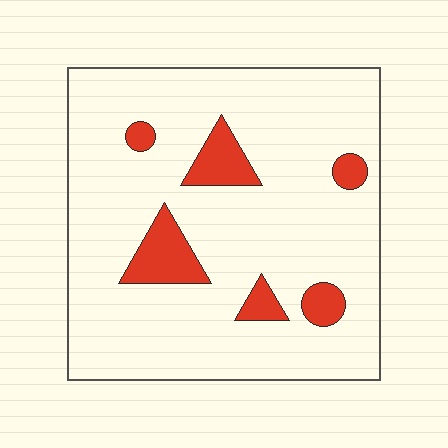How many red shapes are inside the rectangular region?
6.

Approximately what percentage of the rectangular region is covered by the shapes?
Approximately 10%.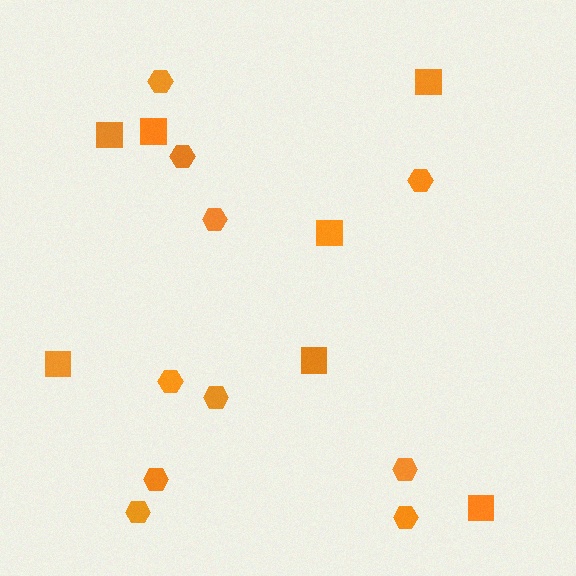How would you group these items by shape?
There are 2 groups: one group of squares (7) and one group of hexagons (10).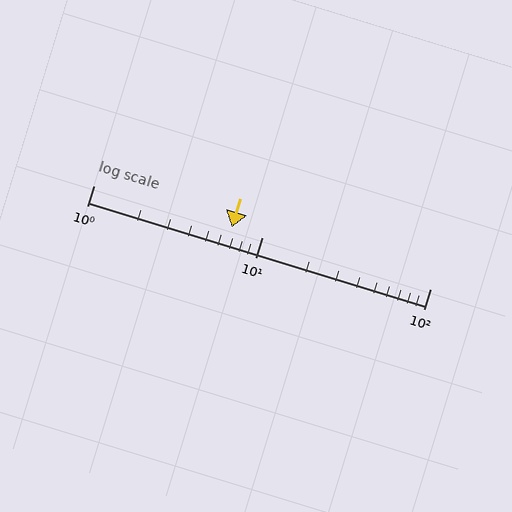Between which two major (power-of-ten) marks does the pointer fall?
The pointer is between 1 and 10.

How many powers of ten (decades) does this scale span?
The scale spans 2 decades, from 1 to 100.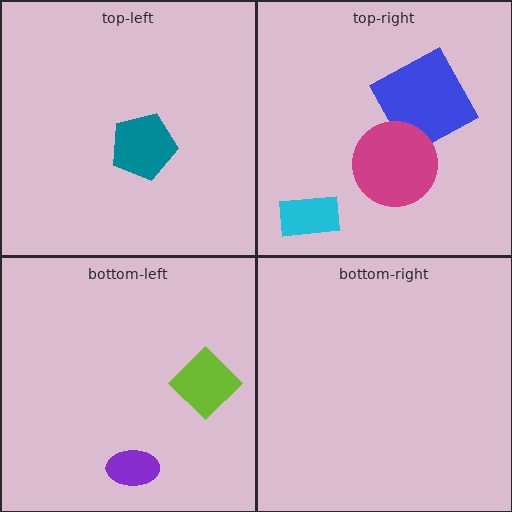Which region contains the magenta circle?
The top-right region.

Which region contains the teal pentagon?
The top-left region.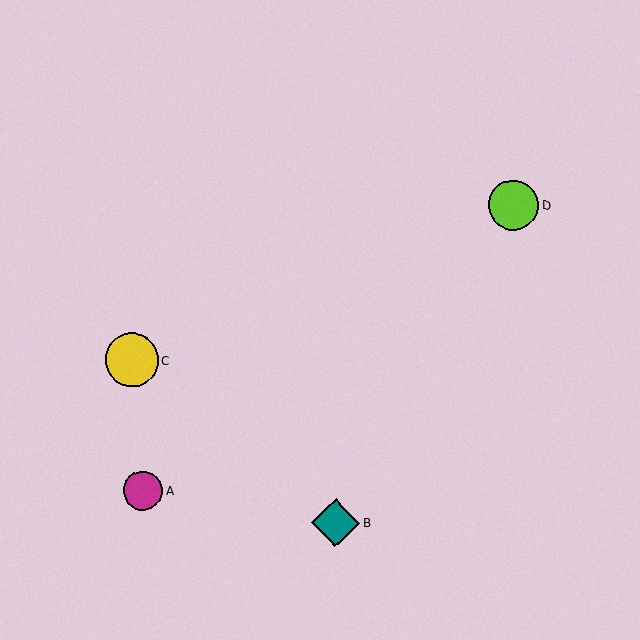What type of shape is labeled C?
Shape C is a yellow circle.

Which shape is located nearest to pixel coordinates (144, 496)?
The magenta circle (labeled A) at (143, 490) is nearest to that location.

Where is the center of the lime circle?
The center of the lime circle is at (514, 205).